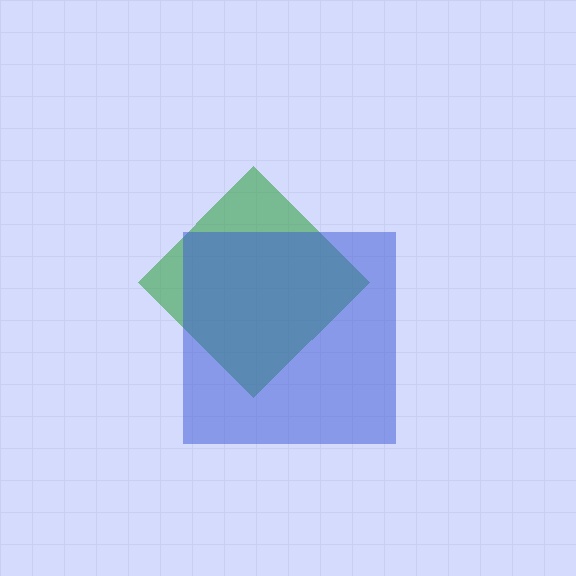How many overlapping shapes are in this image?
There are 2 overlapping shapes in the image.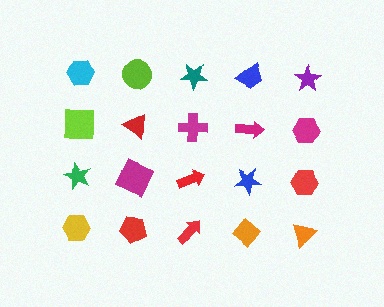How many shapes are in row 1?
5 shapes.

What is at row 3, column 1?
A green star.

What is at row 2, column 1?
A lime square.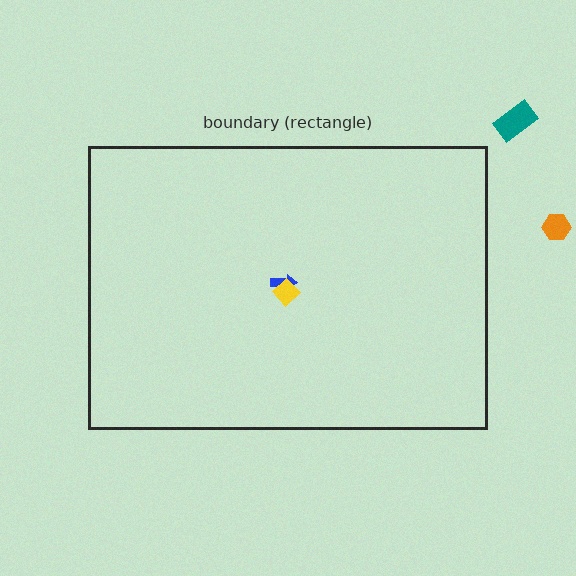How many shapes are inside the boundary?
2 inside, 2 outside.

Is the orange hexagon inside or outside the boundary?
Outside.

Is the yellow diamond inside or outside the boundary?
Inside.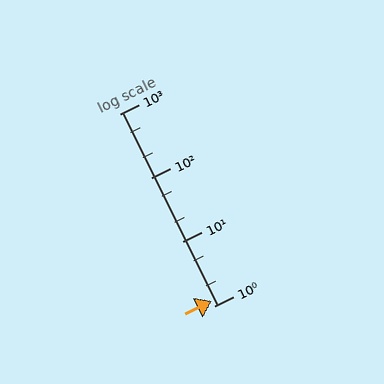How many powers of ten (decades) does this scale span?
The scale spans 3 decades, from 1 to 1000.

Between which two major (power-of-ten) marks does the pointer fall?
The pointer is between 1 and 10.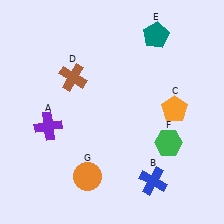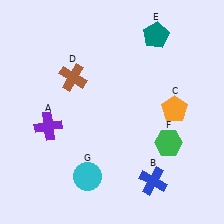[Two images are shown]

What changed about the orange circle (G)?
In Image 1, G is orange. In Image 2, it changed to cyan.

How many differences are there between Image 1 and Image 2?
There is 1 difference between the two images.